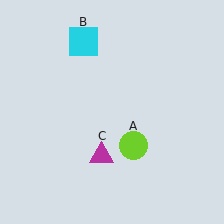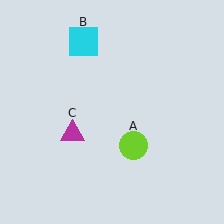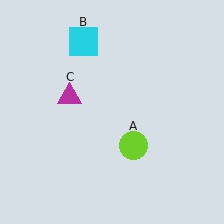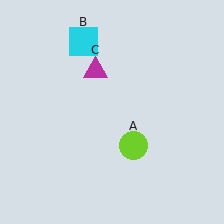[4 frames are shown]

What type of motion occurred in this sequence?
The magenta triangle (object C) rotated clockwise around the center of the scene.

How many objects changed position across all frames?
1 object changed position: magenta triangle (object C).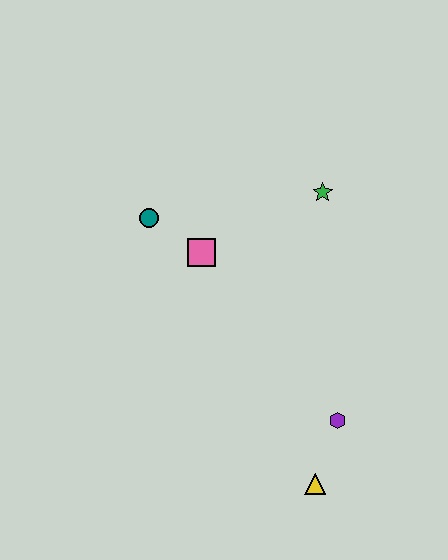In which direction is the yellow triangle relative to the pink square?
The yellow triangle is below the pink square.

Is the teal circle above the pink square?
Yes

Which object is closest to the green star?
The pink square is closest to the green star.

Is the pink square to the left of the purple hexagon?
Yes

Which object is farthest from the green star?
The yellow triangle is farthest from the green star.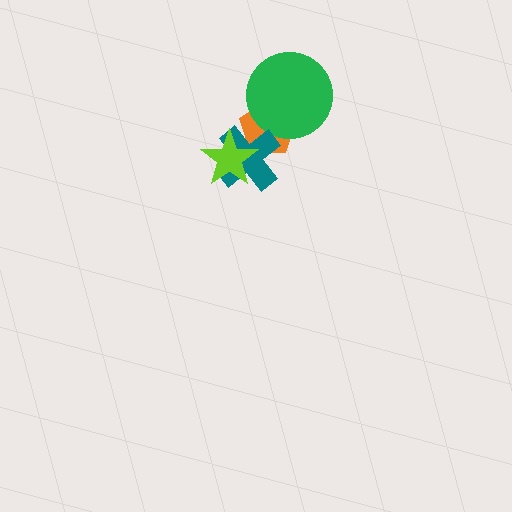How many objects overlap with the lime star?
2 objects overlap with the lime star.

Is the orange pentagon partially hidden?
Yes, it is partially covered by another shape.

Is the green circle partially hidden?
No, no other shape covers it.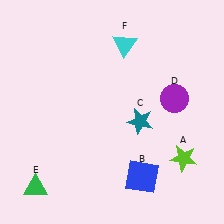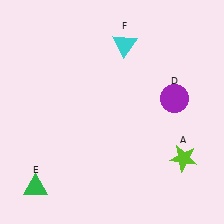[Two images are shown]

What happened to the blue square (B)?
The blue square (B) was removed in Image 2. It was in the bottom-right area of Image 1.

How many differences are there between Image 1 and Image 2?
There are 2 differences between the two images.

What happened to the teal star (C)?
The teal star (C) was removed in Image 2. It was in the bottom-right area of Image 1.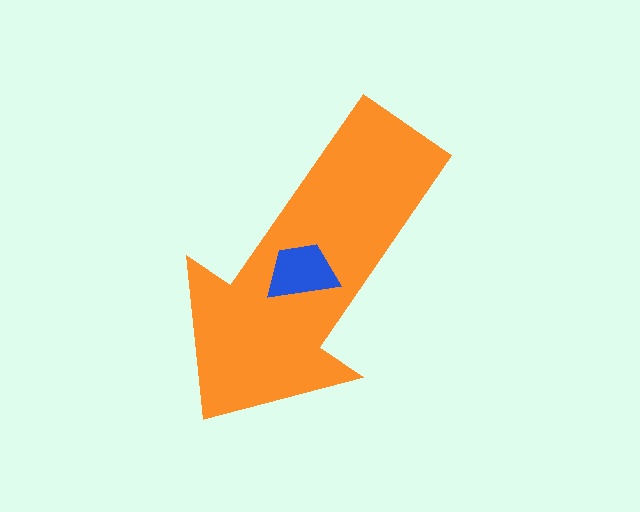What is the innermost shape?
The blue trapezoid.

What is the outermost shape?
The orange arrow.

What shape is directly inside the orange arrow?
The blue trapezoid.